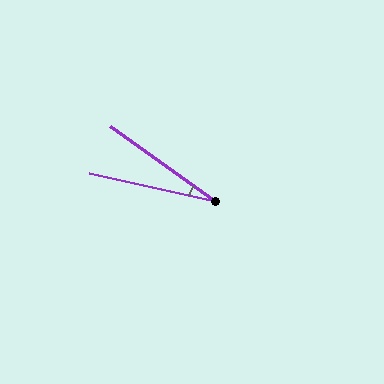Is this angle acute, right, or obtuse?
It is acute.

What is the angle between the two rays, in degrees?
Approximately 23 degrees.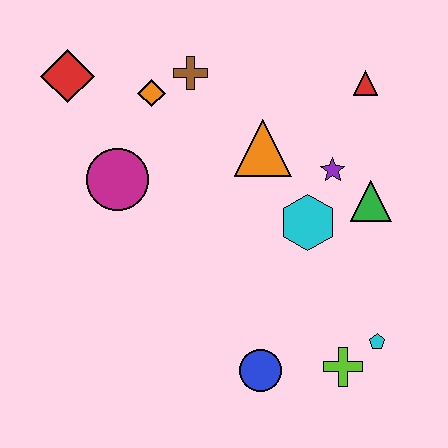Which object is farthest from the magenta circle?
The cyan pentagon is farthest from the magenta circle.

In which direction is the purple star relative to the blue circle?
The purple star is above the blue circle.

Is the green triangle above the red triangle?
No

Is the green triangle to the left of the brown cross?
No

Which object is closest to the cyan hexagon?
The purple star is closest to the cyan hexagon.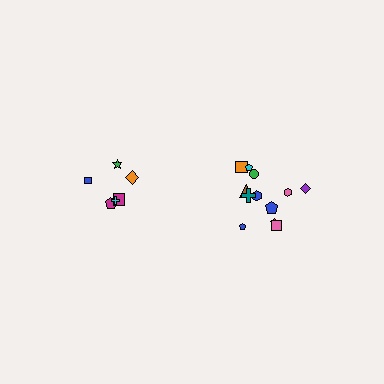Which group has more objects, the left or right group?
The right group.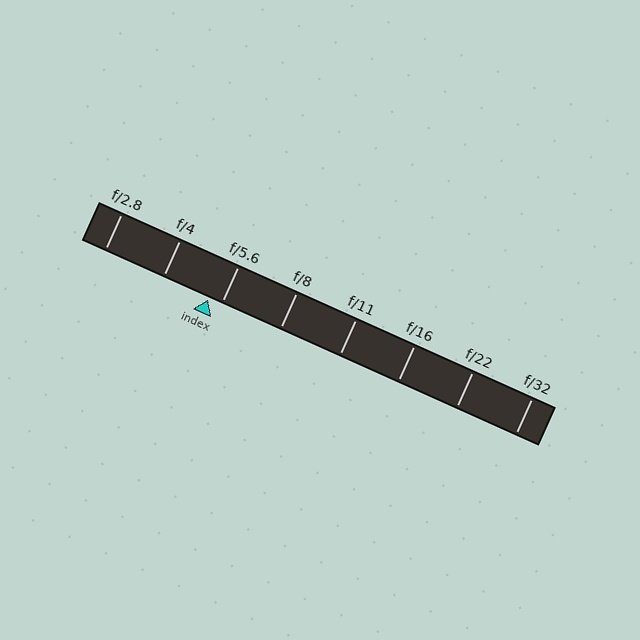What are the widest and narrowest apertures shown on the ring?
The widest aperture shown is f/2.8 and the narrowest is f/32.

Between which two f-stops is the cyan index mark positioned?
The index mark is between f/4 and f/5.6.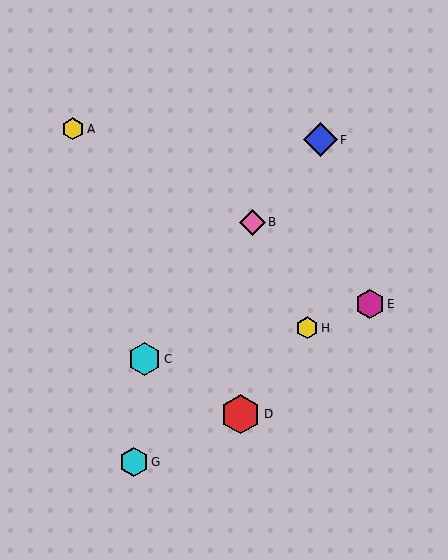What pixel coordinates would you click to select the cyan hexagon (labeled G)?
Click at (134, 462) to select the cyan hexagon G.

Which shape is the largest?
The red hexagon (labeled D) is the largest.